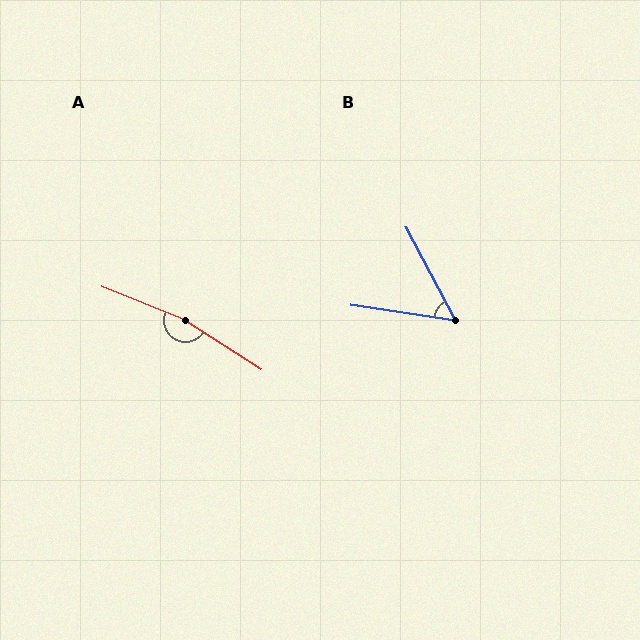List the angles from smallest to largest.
B (54°), A (169°).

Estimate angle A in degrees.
Approximately 169 degrees.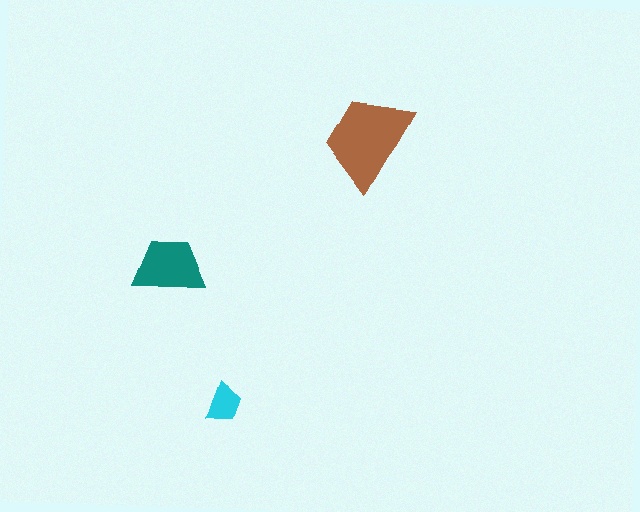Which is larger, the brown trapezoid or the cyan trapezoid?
The brown one.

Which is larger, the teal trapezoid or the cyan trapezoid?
The teal one.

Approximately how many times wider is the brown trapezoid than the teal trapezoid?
About 1.5 times wider.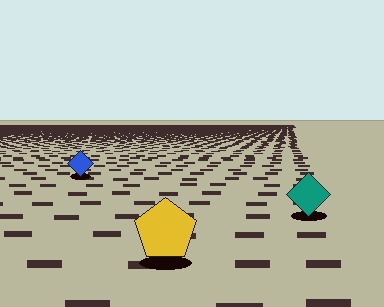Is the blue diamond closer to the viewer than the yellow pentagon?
No. The yellow pentagon is closer — you can tell from the texture gradient: the ground texture is coarser near it.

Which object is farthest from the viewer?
The blue diamond is farthest from the viewer. It appears smaller and the ground texture around it is denser.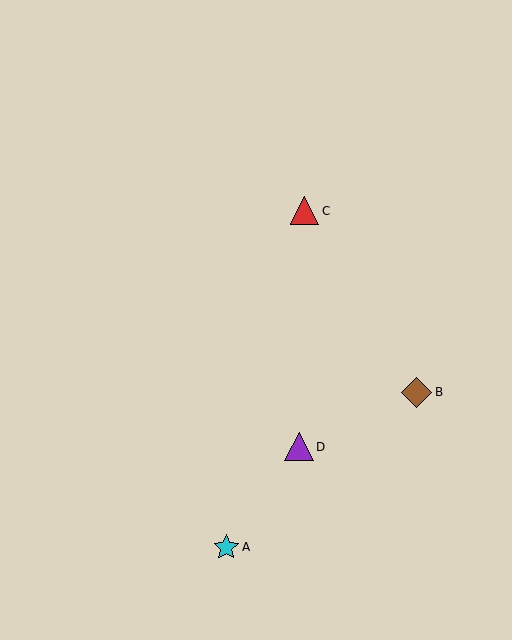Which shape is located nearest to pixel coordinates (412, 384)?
The brown diamond (labeled B) at (417, 392) is nearest to that location.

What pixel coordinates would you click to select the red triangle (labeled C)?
Click at (305, 211) to select the red triangle C.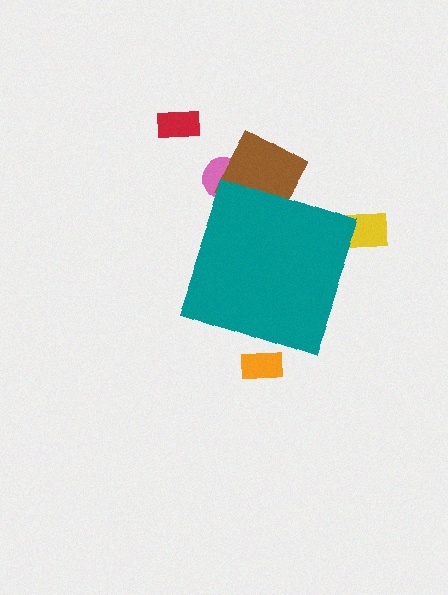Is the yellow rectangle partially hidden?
Yes, the yellow rectangle is partially hidden behind the teal diamond.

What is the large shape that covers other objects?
A teal diamond.